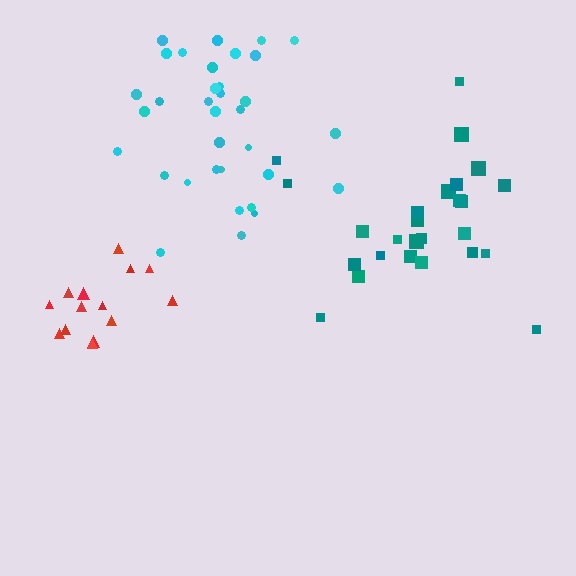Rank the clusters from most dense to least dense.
red, cyan, teal.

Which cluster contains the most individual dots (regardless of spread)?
Cyan (34).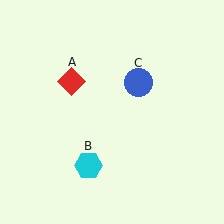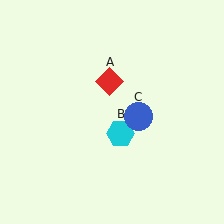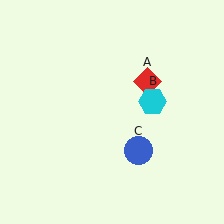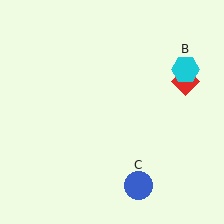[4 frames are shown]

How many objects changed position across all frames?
3 objects changed position: red diamond (object A), cyan hexagon (object B), blue circle (object C).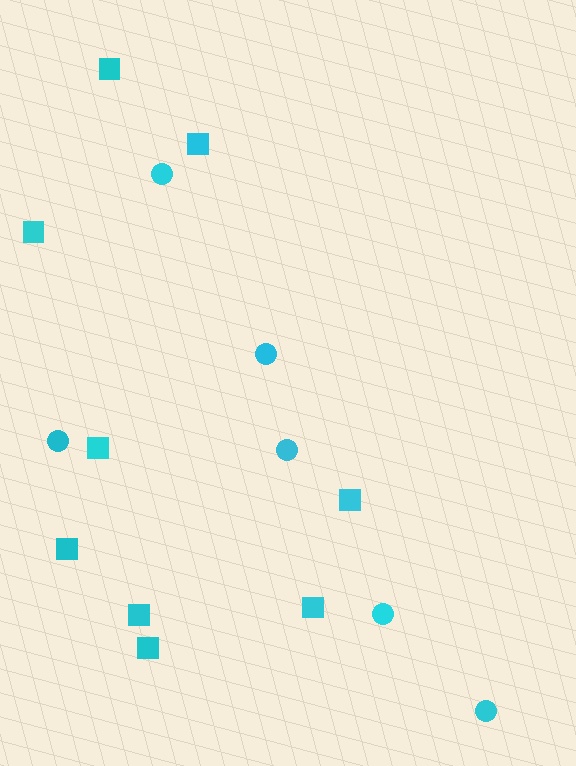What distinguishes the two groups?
There are 2 groups: one group of circles (6) and one group of squares (9).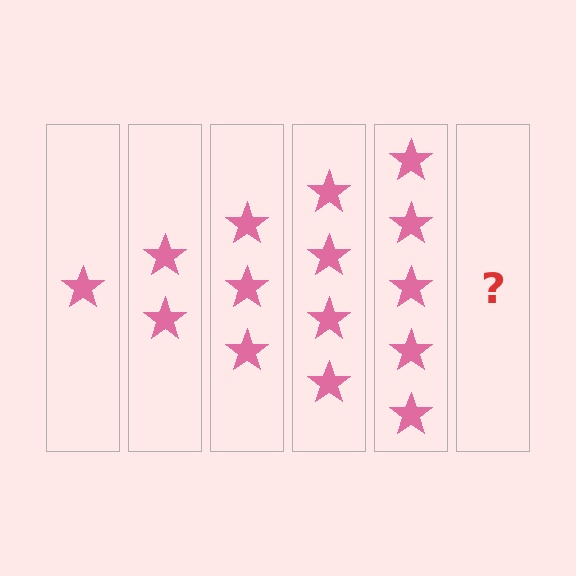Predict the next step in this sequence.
The next step is 6 stars.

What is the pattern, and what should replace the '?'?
The pattern is that each step adds one more star. The '?' should be 6 stars.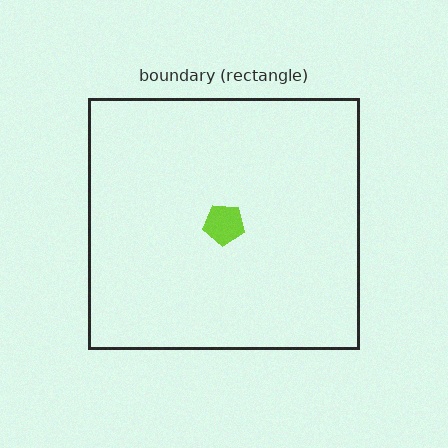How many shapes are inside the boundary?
1 inside, 0 outside.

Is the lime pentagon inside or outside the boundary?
Inside.